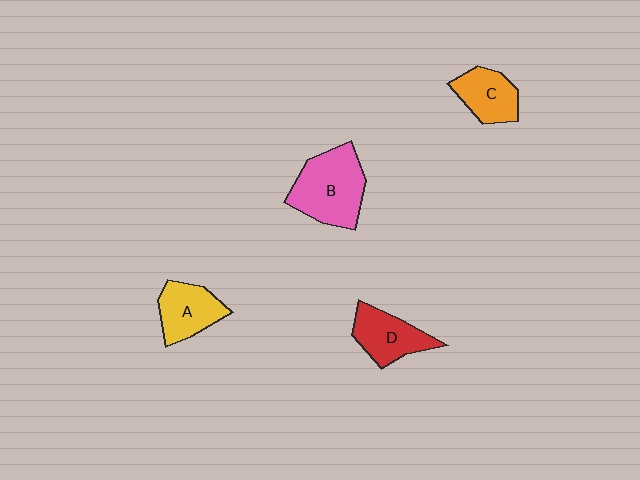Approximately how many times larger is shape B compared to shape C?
Approximately 1.7 times.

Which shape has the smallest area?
Shape C (orange).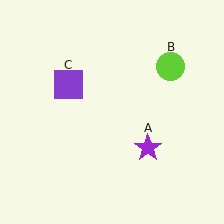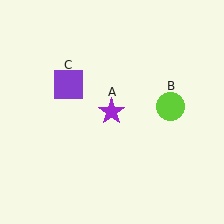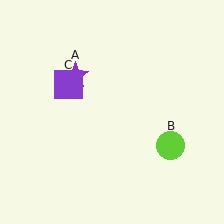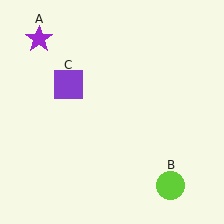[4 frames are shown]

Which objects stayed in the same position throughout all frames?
Purple square (object C) remained stationary.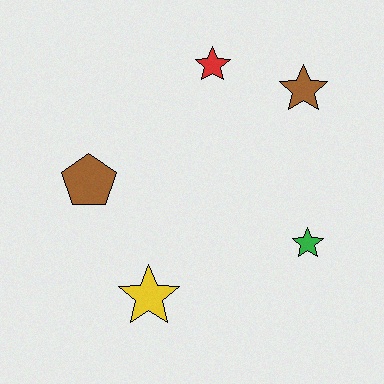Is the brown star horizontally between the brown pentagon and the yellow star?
No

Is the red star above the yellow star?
Yes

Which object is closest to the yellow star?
The brown pentagon is closest to the yellow star.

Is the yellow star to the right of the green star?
No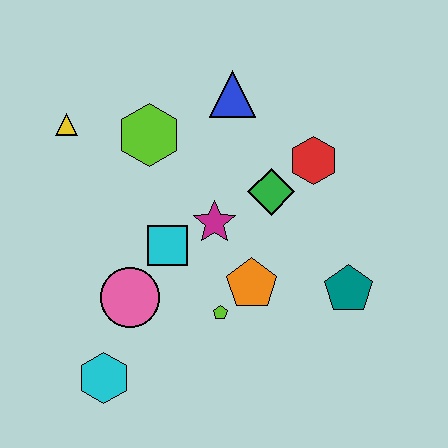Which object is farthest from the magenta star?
The cyan hexagon is farthest from the magenta star.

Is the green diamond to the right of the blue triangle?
Yes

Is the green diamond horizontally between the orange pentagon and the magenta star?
No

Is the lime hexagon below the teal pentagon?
No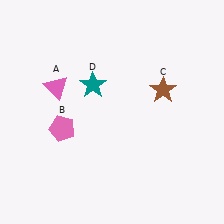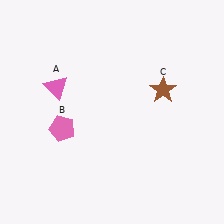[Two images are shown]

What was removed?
The teal star (D) was removed in Image 2.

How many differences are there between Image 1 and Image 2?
There is 1 difference between the two images.